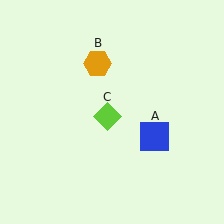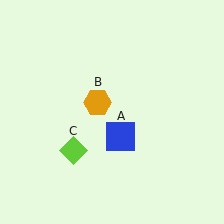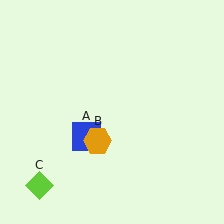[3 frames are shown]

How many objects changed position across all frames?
3 objects changed position: blue square (object A), orange hexagon (object B), lime diamond (object C).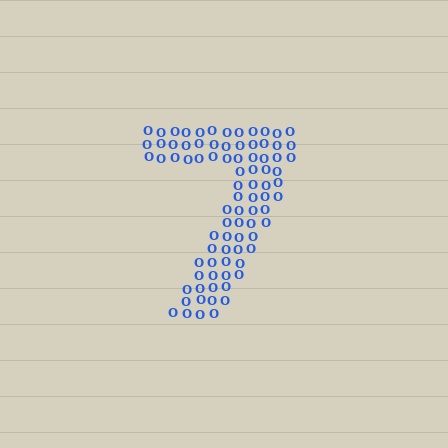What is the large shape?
The large shape is the digit 7.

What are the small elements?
The small elements are letter O's.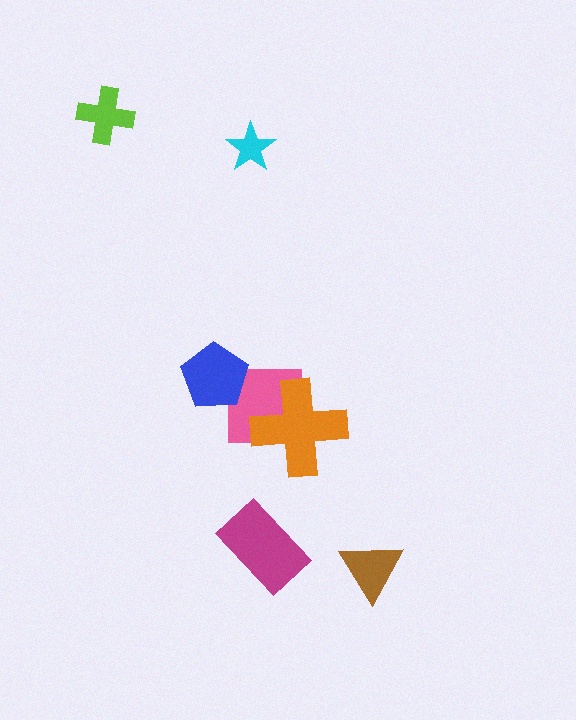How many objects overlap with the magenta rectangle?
0 objects overlap with the magenta rectangle.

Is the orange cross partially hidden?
No, no other shape covers it.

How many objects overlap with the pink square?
2 objects overlap with the pink square.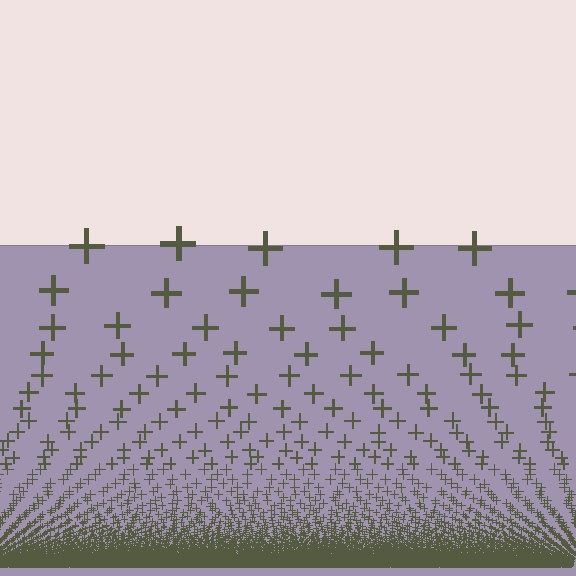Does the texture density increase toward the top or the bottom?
Density increases toward the bottom.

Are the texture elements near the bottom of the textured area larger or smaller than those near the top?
Smaller. The gradient is inverted — elements near the bottom are smaller and denser.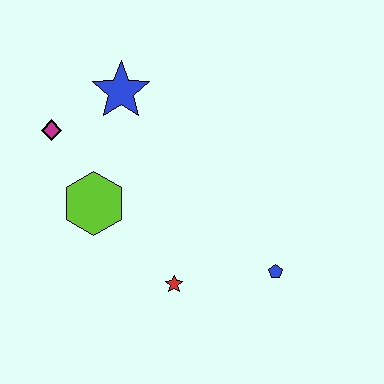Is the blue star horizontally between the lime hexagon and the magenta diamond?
No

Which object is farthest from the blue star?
The blue pentagon is farthest from the blue star.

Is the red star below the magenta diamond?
Yes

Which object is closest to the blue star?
The magenta diamond is closest to the blue star.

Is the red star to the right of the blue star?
Yes